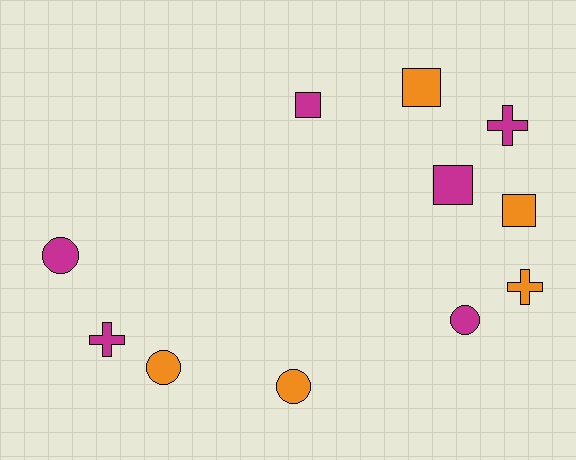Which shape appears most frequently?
Circle, with 4 objects.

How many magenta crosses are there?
There are 2 magenta crosses.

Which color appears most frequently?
Magenta, with 6 objects.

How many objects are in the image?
There are 11 objects.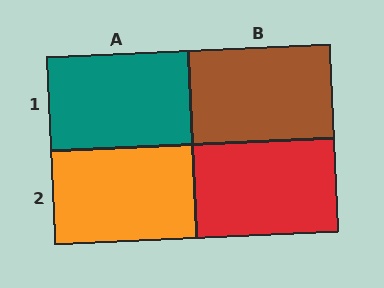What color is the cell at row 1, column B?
Brown.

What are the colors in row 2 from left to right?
Orange, red.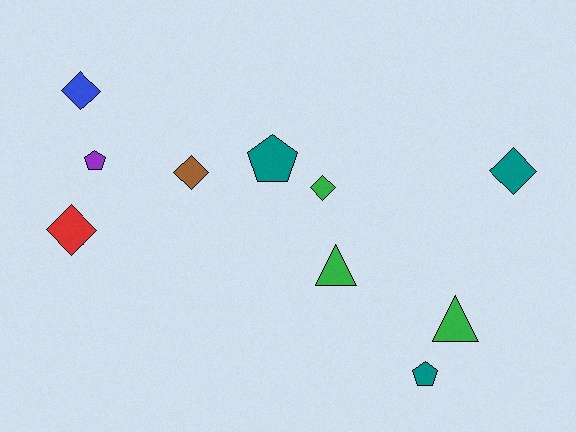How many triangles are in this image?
There are 2 triangles.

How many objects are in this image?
There are 10 objects.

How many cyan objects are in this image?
There are no cyan objects.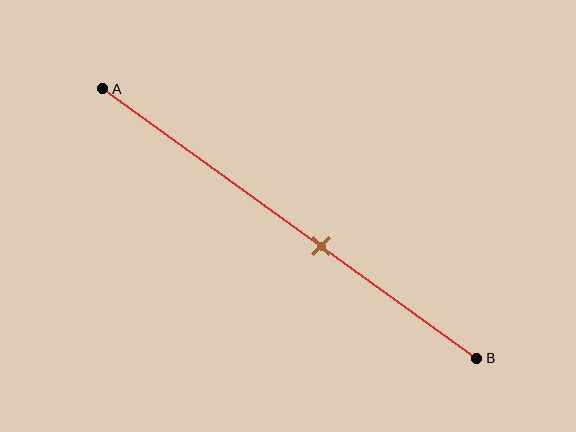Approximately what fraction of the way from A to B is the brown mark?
The brown mark is approximately 60% of the way from A to B.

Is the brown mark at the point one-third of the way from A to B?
No, the mark is at about 60% from A, not at the 33% one-third point.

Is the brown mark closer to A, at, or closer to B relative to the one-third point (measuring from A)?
The brown mark is closer to point B than the one-third point of segment AB.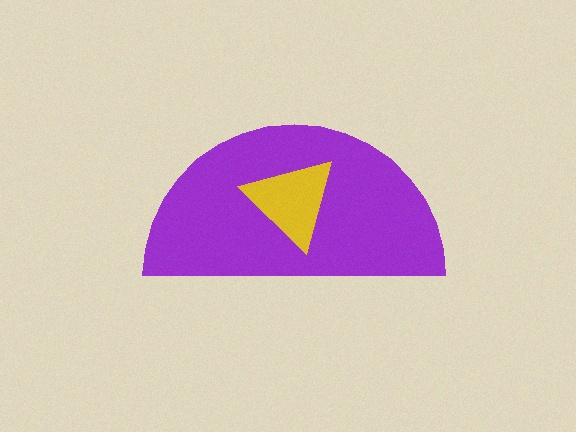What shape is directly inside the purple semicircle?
The yellow triangle.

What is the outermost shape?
The purple semicircle.